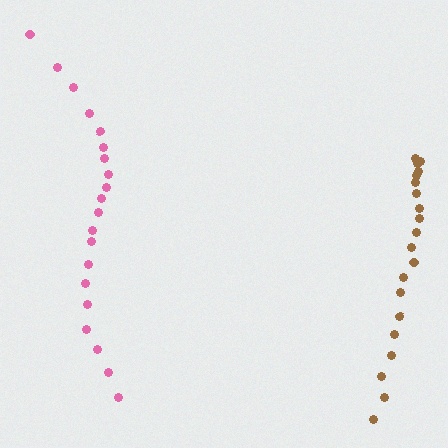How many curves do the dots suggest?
There are 2 distinct paths.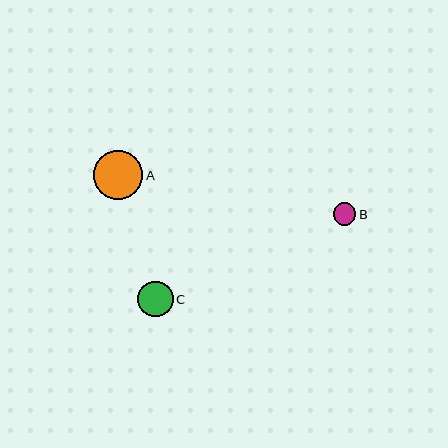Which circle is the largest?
Circle A is the largest with a size of approximately 49 pixels.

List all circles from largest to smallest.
From largest to smallest: A, C, B.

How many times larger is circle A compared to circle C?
Circle A is approximately 1.4 times the size of circle C.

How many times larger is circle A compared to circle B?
Circle A is approximately 2.2 times the size of circle B.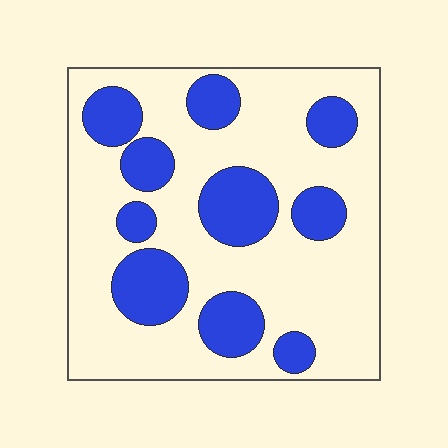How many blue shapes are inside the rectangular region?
10.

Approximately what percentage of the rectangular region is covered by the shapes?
Approximately 30%.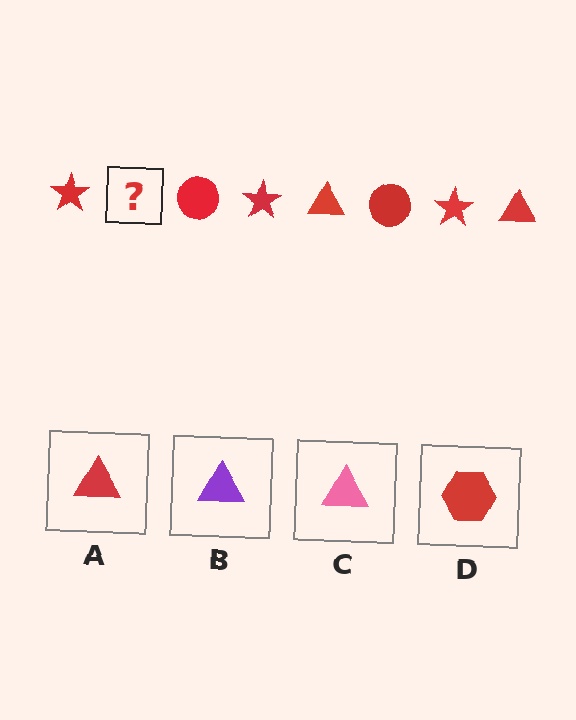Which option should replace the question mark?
Option A.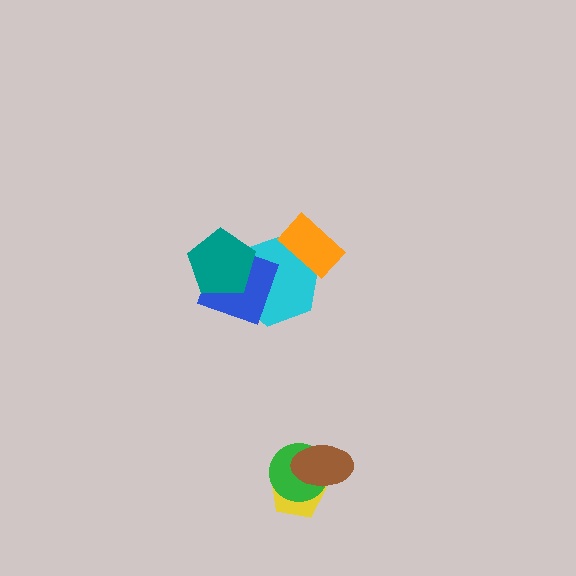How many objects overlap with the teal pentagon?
2 objects overlap with the teal pentagon.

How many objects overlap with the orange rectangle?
1 object overlaps with the orange rectangle.